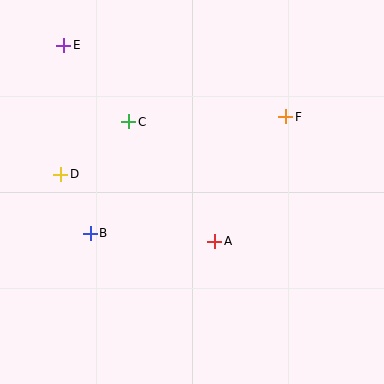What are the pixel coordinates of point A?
Point A is at (215, 241).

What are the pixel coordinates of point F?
Point F is at (286, 117).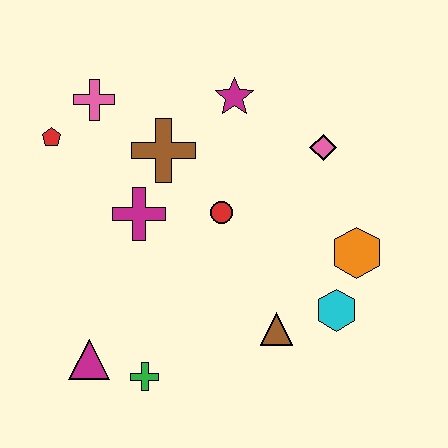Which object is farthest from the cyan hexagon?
The red pentagon is farthest from the cyan hexagon.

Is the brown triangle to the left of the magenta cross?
No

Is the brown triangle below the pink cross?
Yes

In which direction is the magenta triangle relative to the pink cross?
The magenta triangle is below the pink cross.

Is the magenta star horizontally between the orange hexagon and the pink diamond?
No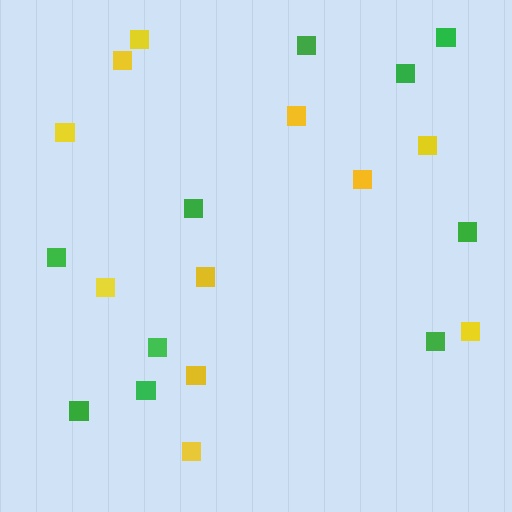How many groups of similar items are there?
There are 2 groups: one group of yellow squares (11) and one group of green squares (10).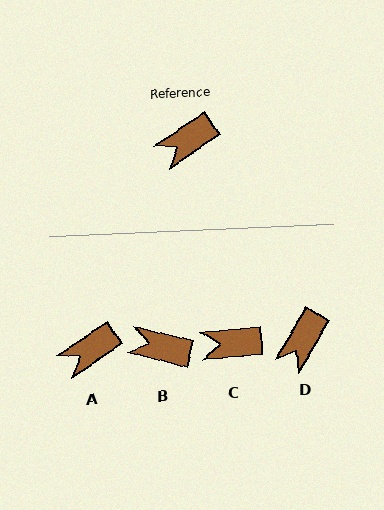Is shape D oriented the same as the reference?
No, it is off by about 25 degrees.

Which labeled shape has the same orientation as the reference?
A.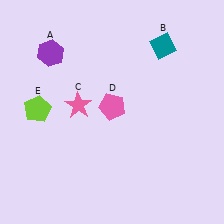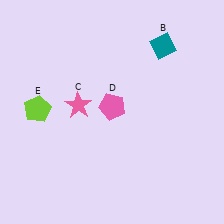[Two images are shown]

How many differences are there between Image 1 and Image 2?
There is 1 difference between the two images.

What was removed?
The purple hexagon (A) was removed in Image 2.